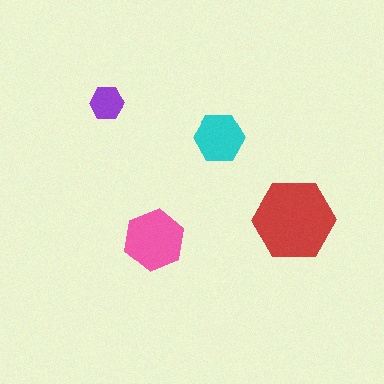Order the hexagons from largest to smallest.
the red one, the pink one, the cyan one, the purple one.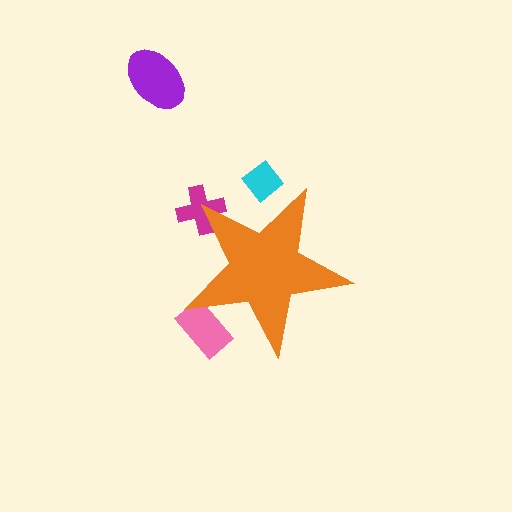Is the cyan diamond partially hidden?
Yes, the cyan diamond is partially hidden behind the orange star.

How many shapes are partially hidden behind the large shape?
3 shapes are partially hidden.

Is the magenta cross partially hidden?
Yes, the magenta cross is partially hidden behind the orange star.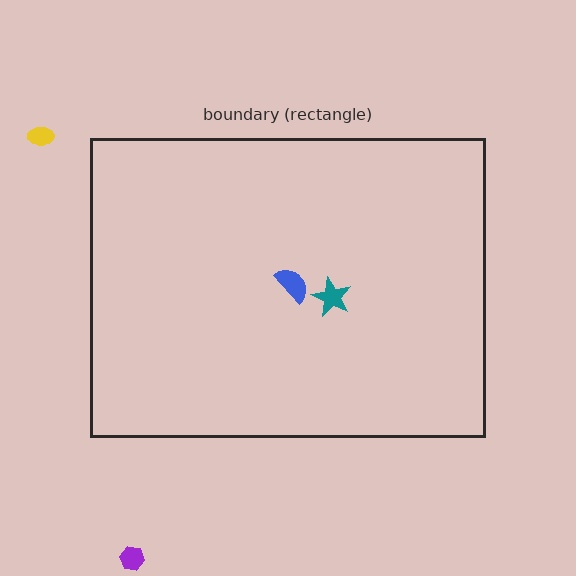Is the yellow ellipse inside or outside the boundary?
Outside.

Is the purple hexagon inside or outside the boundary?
Outside.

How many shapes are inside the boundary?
2 inside, 2 outside.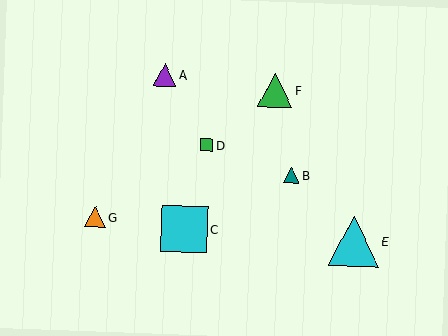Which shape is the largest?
The cyan triangle (labeled E) is the largest.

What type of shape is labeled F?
Shape F is a green triangle.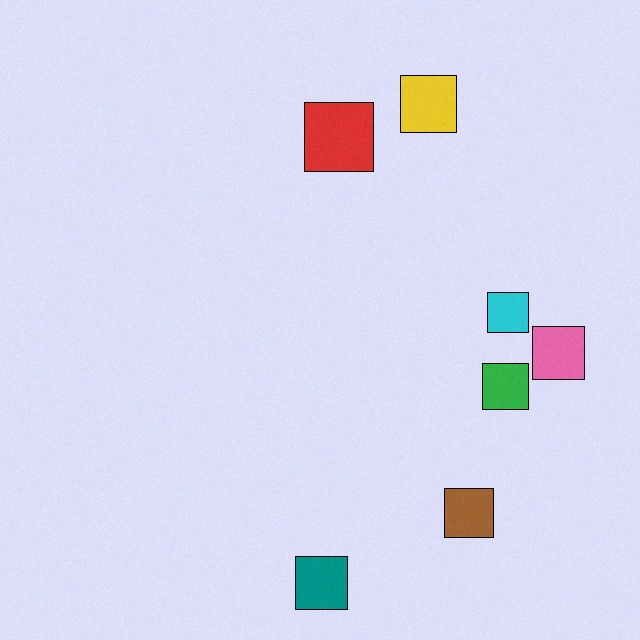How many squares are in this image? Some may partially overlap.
There are 7 squares.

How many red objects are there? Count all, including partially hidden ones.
There is 1 red object.